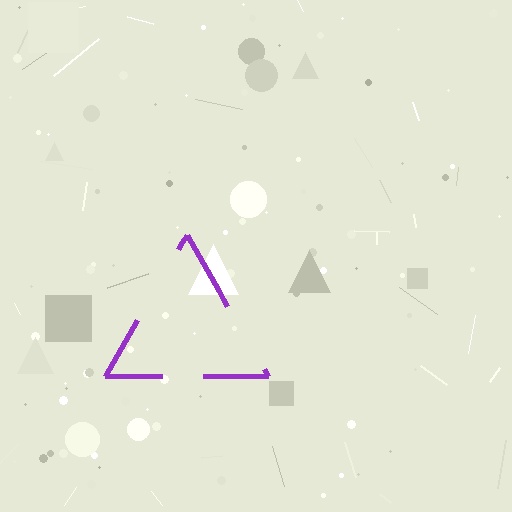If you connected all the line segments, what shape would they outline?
They would outline a triangle.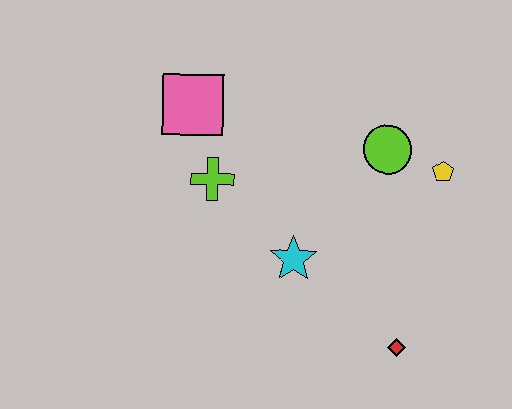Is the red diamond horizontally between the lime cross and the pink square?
No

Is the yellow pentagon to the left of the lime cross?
No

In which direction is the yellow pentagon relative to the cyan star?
The yellow pentagon is to the right of the cyan star.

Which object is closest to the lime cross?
The pink square is closest to the lime cross.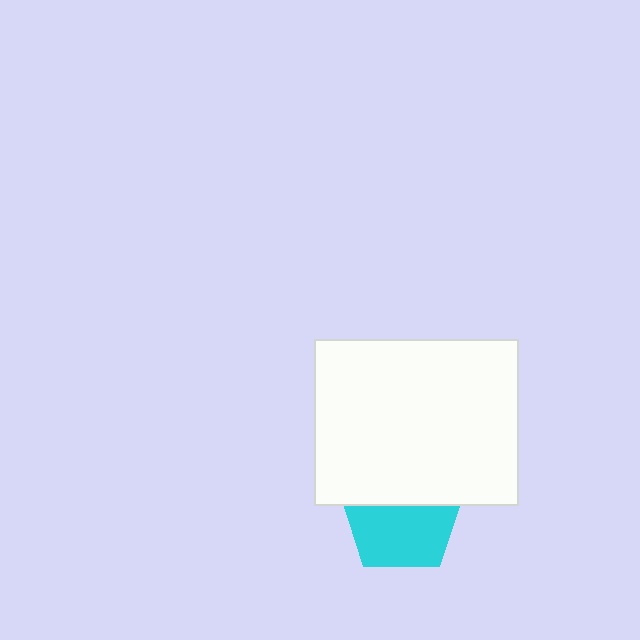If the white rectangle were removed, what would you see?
You would see the complete cyan pentagon.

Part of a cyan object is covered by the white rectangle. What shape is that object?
It is a pentagon.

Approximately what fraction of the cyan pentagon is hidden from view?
Roughly 41% of the cyan pentagon is hidden behind the white rectangle.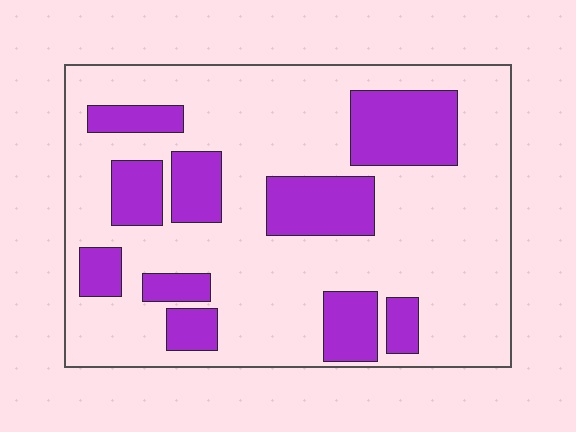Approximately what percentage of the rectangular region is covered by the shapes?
Approximately 25%.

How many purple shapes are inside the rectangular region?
10.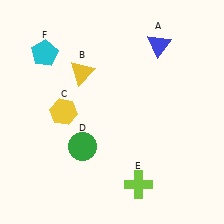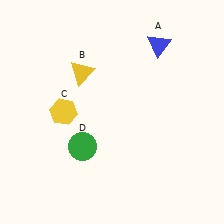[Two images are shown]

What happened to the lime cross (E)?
The lime cross (E) was removed in Image 2. It was in the bottom-right area of Image 1.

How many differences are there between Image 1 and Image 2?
There are 2 differences between the two images.